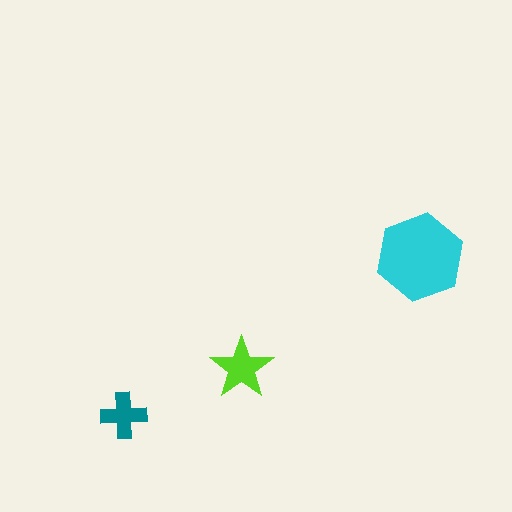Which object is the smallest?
The teal cross.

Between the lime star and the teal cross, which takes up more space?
The lime star.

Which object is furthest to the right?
The cyan hexagon is rightmost.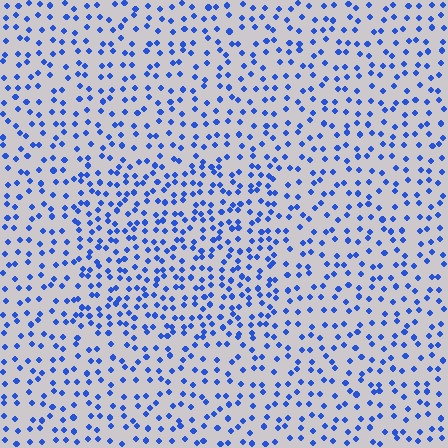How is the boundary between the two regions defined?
The boundary is defined by a change in element density (approximately 1.6x ratio). All elements are the same color, size, and shape.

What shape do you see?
I see a rectangle.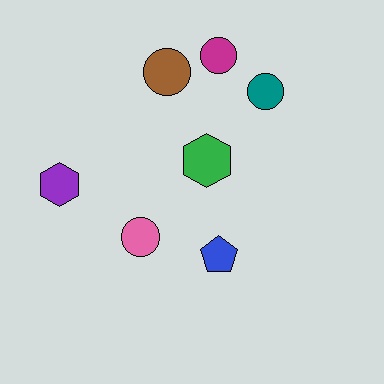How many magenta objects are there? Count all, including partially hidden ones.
There is 1 magenta object.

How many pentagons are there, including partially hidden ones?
There is 1 pentagon.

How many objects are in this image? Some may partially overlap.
There are 7 objects.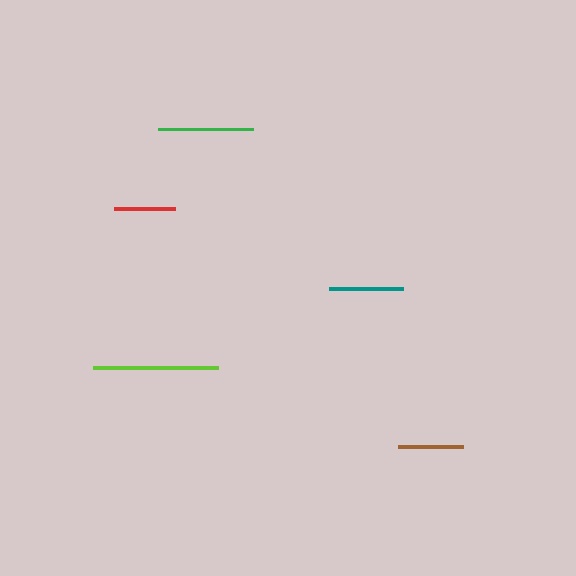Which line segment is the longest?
The lime line is the longest at approximately 126 pixels.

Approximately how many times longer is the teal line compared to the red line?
The teal line is approximately 1.2 times the length of the red line.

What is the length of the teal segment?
The teal segment is approximately 74 pixels long.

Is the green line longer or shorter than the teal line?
The green line is longer than the teal line.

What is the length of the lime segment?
The lime segment is approximately 126 pixels long.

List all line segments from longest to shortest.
From longest to shortest: lime, green, teal, brown, red.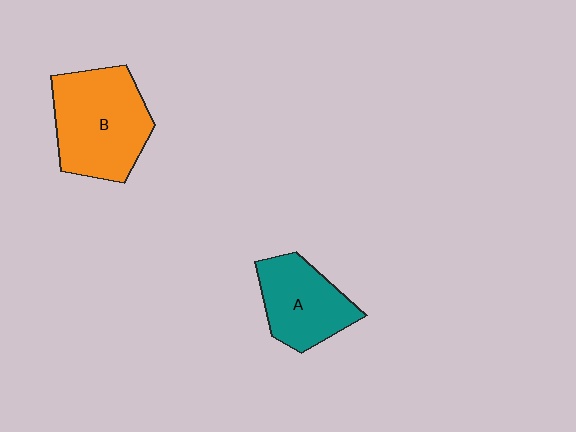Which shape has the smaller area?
Shape A (teal).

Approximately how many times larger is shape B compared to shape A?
Approximately 1.4 times.